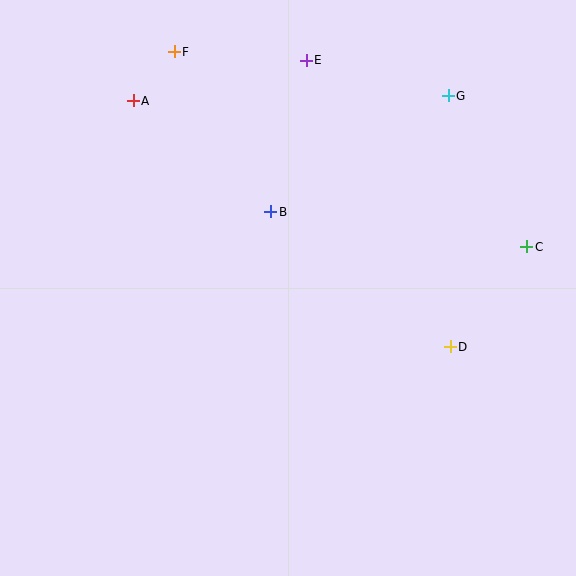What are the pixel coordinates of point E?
Point E is at (306, 60).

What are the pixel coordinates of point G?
Point G is at (448, 96).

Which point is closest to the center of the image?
Point B at (271, 212) is closest to the center.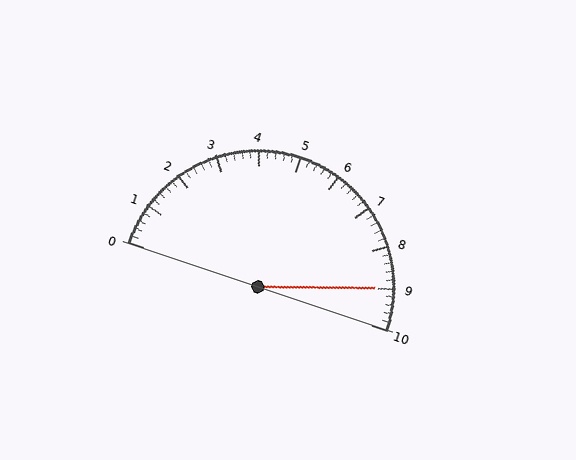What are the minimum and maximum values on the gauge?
The gauge ranges from 0 to 10.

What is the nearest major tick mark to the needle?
The nearest major tick mark is 9.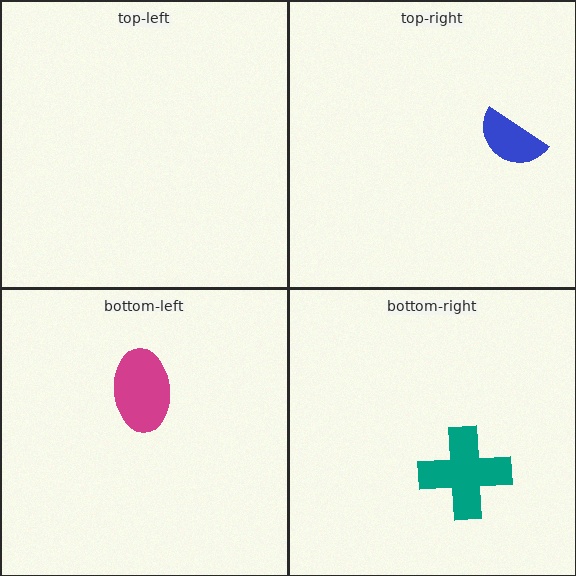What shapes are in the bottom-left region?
The magenta ellipse.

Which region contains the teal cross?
The bottom-right region.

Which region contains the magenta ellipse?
The bottom-left region.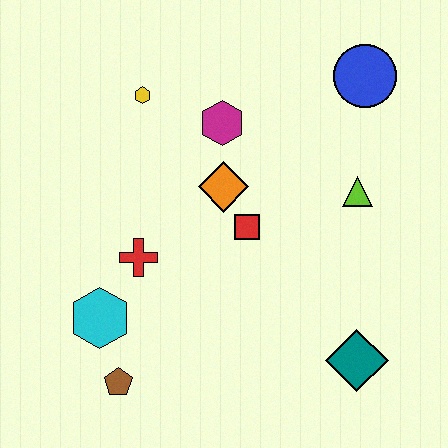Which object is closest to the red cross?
The cyan hexagon is closest to the red cross.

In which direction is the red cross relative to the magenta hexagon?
The red cross is below the magenta hexagon.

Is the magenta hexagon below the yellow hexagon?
Yes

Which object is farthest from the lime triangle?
The brown pentagon is farthest from the lime triangle.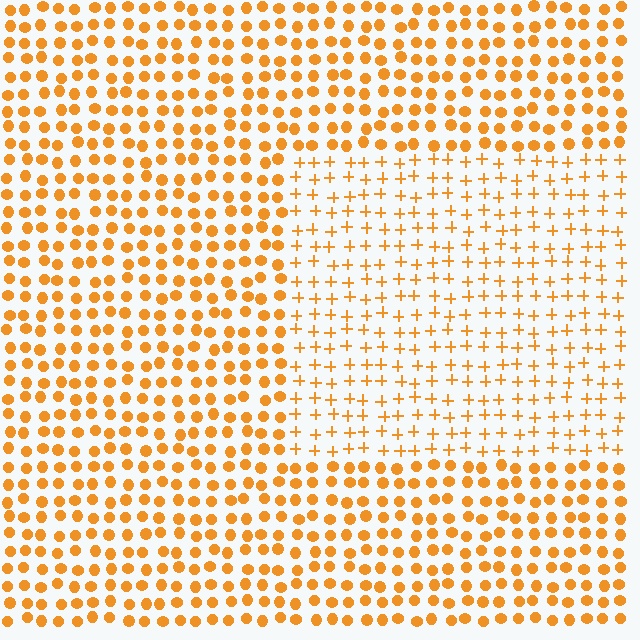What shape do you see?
I see a rectangle.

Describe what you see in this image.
The image is filled with small orange elements arranged in a uniform grid. A rectangle-shaped region contains plus signs, while the surrounding area contains circles. The boundary is defined purely by the change in element shape.